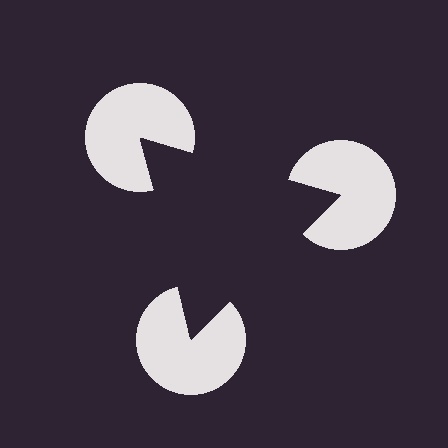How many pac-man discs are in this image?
There are 3 — one at each vertex of the illusory triangle.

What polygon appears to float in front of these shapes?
An illusory triangle — its edges are inferred from the aligned wedge cuts in the pac-man discs, not physically drawn.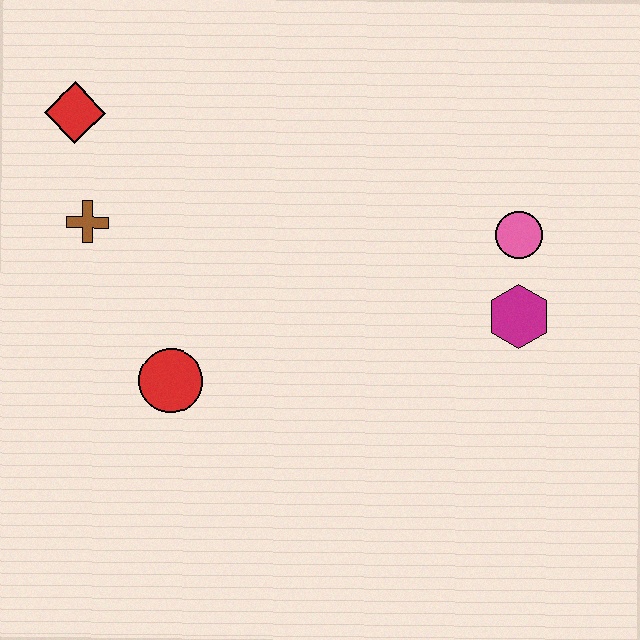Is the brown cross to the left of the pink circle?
Yes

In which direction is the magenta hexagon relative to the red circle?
The magenta hexagon is to the right of the red circle.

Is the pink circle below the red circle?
No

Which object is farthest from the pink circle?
The red diamond is farthest from the pink circle.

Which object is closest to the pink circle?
The magenta hexagon is closest to the pink circle.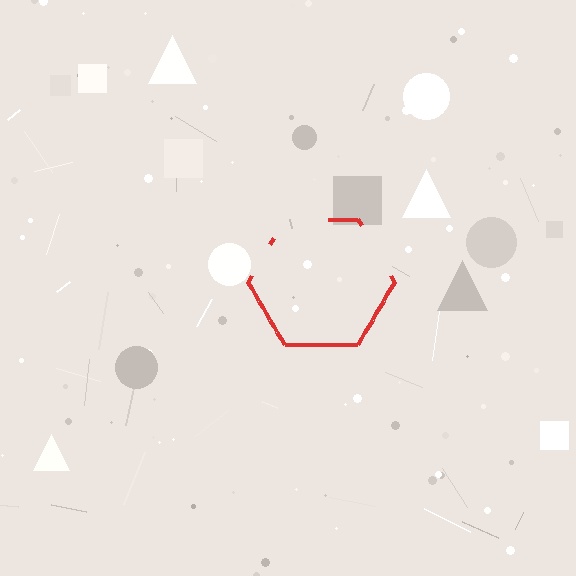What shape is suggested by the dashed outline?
The dashed outline suggests a hexagon.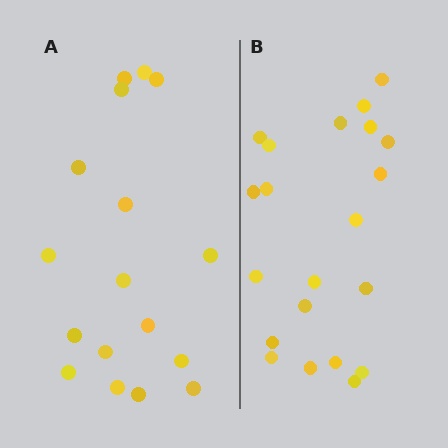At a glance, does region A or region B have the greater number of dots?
Region B (the right region) has more dots.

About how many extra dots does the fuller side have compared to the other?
Region B has about 4 more dots than region A.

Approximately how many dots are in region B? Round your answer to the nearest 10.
About 20 dots. (The exact count is 21, which rounds to 20.)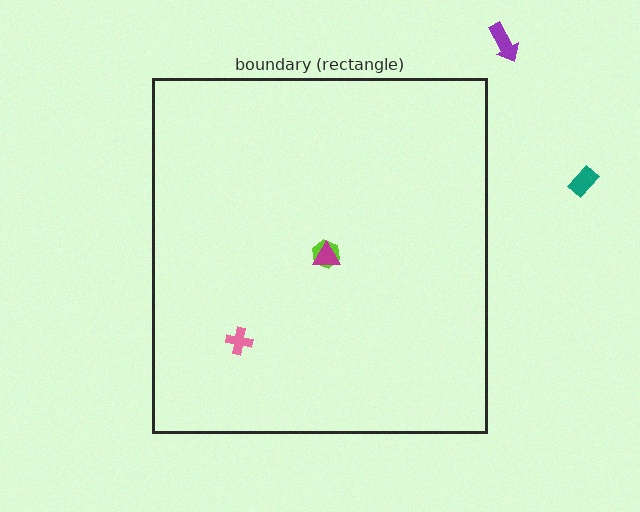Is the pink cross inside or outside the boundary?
Inside.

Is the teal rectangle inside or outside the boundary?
Outside.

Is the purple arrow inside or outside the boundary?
Outside.